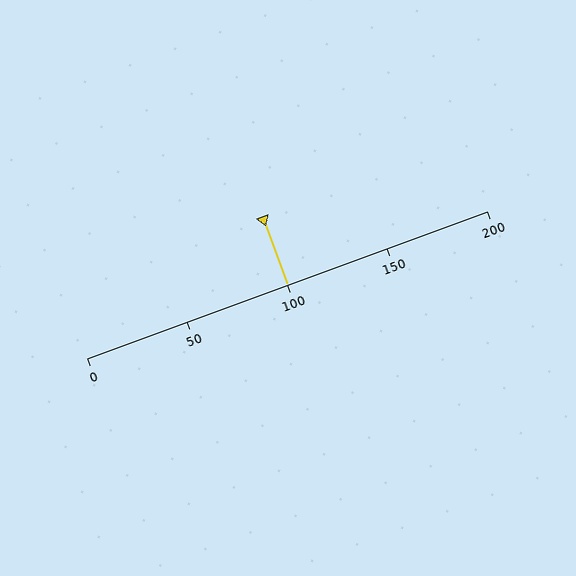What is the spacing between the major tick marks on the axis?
The major ticks are spaced 50 apart.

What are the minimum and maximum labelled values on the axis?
The axis runs from 0 to 200.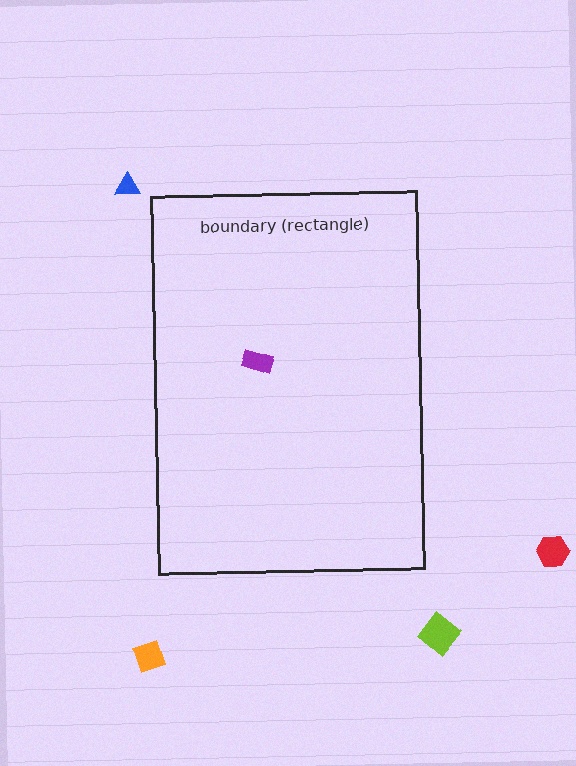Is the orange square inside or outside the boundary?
Outside.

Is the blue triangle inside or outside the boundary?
Outside.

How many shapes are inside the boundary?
1 inside, 4 outside.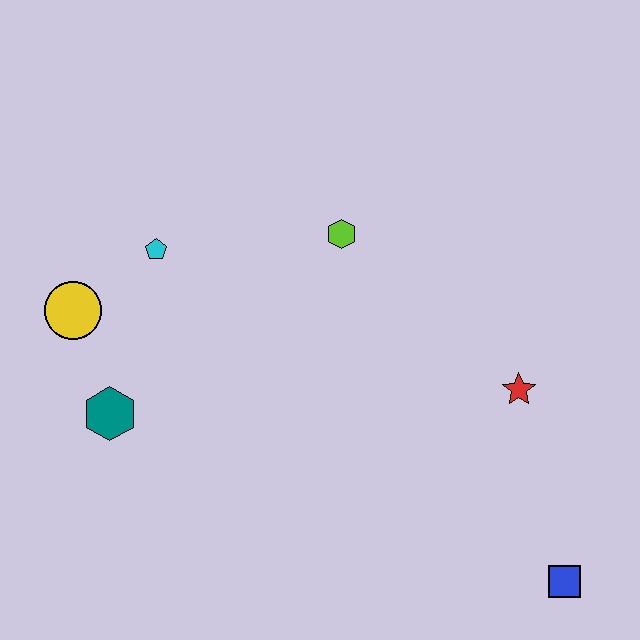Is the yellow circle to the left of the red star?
Yes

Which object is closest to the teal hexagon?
The yellow circle is closest to the teal hexagon.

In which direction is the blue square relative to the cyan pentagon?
The blue square is to the right of the cyan pentagon.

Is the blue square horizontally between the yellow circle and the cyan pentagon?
No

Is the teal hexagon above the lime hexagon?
No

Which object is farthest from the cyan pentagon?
The blue square is farthest from the cyan pentagon.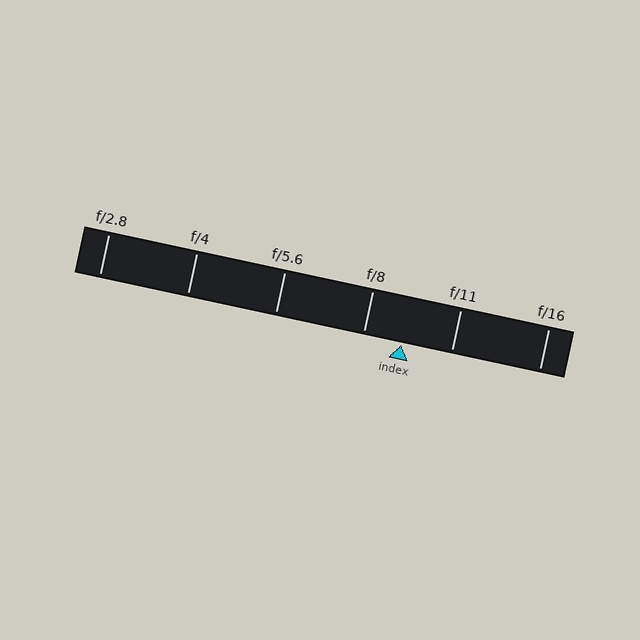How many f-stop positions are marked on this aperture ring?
There are 6 f-stop positions marked.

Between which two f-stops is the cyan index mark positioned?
The index mark is between f/8 and f/11.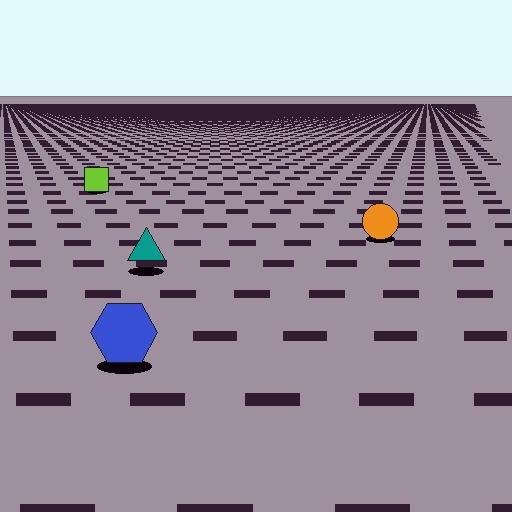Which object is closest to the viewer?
The blue hexagon is closest. The texture marks near it are larger and more spread out.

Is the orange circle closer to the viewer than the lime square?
Yes. The orange circle is closer — you can tell from the texture gradient: the ground texture is coarser near it.